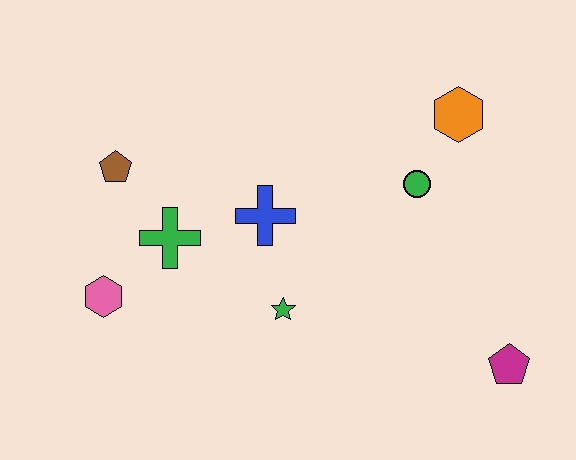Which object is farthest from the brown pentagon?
The magenta pentagon is farthest from the brown pentagon.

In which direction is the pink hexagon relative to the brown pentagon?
The pink hexagon is below the brown pentagon.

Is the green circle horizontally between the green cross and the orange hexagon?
Yes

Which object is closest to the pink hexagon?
The green cross is closest to the pink hexagon.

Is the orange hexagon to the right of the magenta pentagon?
No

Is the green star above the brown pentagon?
No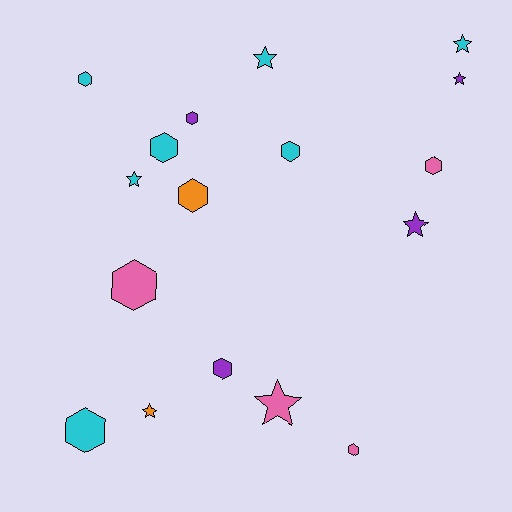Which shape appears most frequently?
Hexagon, with 10 objects.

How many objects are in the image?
There are 17 objects.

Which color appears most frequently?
Cyan, with 7 objects.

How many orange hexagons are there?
There is 1 orange hexagon.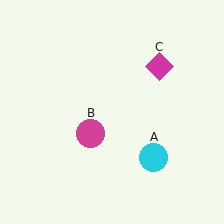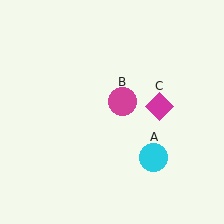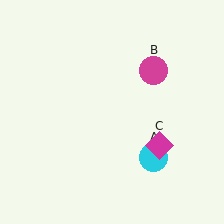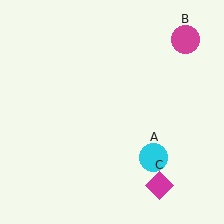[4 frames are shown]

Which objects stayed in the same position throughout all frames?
Cyan circle (object A) remained stationary.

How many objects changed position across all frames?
2 objects changed position: magenta circle (object B), magenta diamond (object C).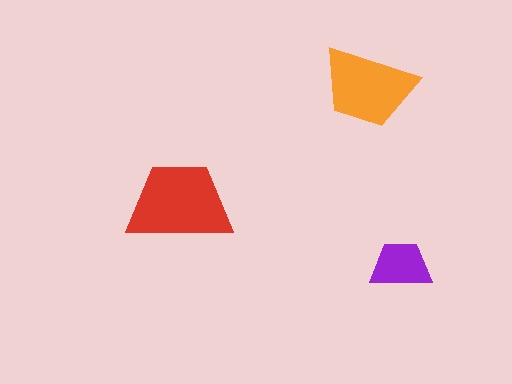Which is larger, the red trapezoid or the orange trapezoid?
The red one.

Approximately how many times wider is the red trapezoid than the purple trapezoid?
About 1.5 times wider.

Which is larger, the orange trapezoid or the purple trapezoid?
The orange one.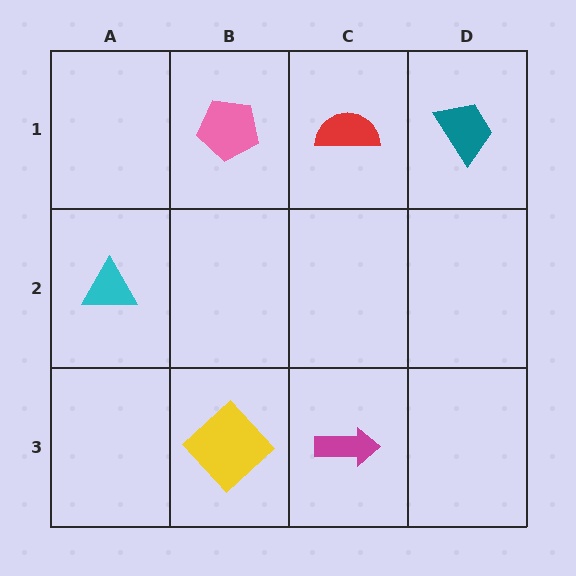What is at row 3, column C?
A magenta arrow.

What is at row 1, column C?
A red semicircle.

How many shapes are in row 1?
3 shapes.